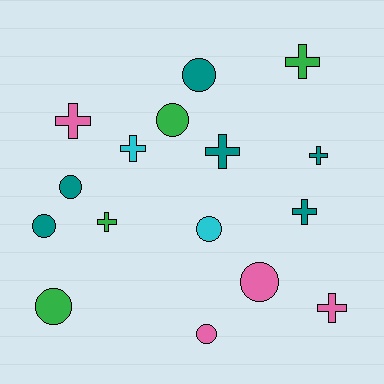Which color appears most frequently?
Teal, with 6 objects.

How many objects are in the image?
There are 16 objects.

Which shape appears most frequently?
Cross, with 8 objects.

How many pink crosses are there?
There are 2 pink crosses.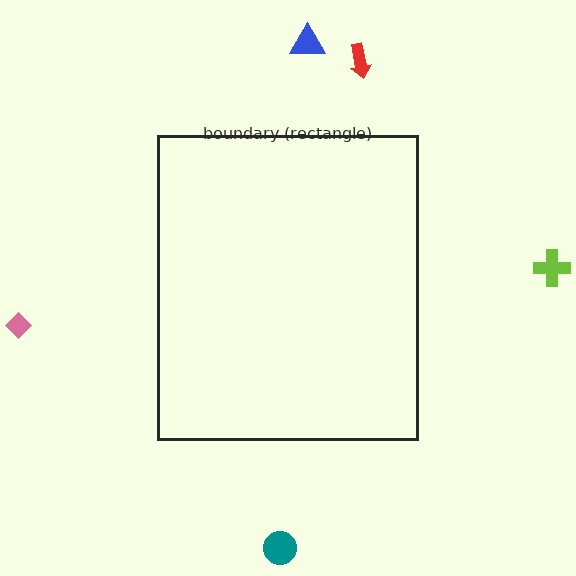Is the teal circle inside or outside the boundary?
Outside.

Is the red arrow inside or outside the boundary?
Outside.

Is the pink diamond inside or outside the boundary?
Outside.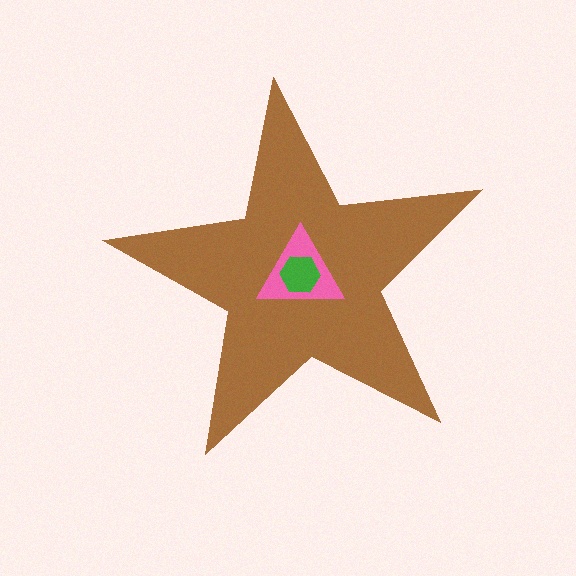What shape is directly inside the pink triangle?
The green hexagon.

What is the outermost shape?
The brown star.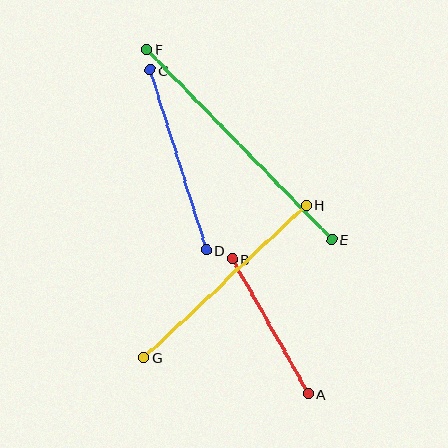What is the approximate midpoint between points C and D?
The midpoint is at approximately (178, 160) pixels.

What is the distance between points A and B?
The distance is approximately 155 pixels.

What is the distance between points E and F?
The distance is approximately 265 pixels.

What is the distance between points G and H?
The distance is approximately 223 pixels.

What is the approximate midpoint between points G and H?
The midpoint is at approximately (225, 281) pixels.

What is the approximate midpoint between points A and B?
The midpoint is at approximately (270, 326) pixels.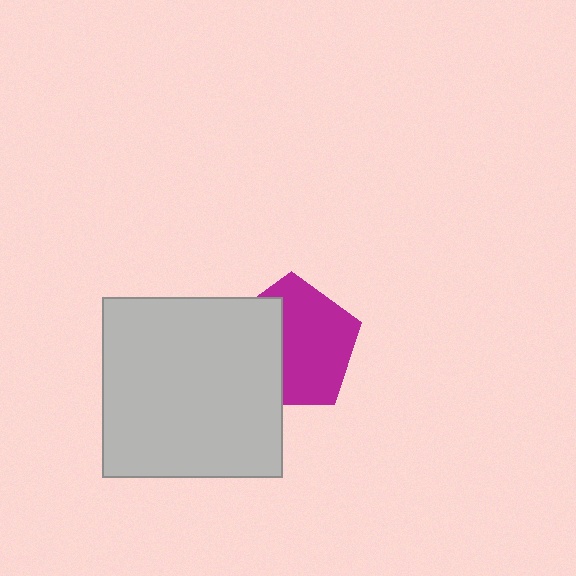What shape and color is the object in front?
The object in front is a light gray square.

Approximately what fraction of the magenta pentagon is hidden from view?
Roughly 40% of the magenta pentagon is hidden behind the light gray square.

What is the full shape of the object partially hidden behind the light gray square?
The partially hidden object is a magenta pentagon.